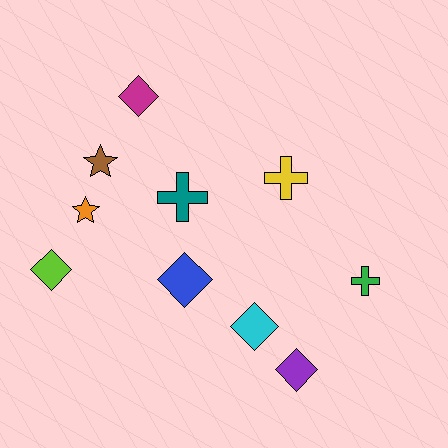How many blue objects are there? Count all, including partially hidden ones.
There is 1 blue object.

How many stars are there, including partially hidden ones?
There are 2 stars.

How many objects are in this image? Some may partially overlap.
There are 10 objects.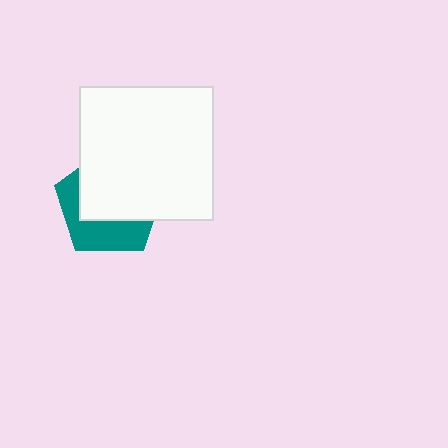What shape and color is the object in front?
The object in front is a white square.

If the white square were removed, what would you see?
You would see the complete teal pentagon.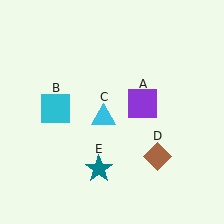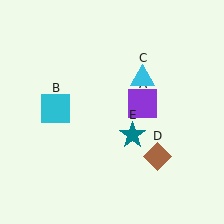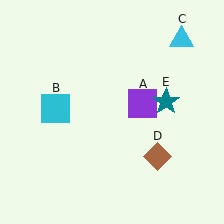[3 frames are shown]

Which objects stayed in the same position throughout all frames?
Purple square (object A) and cyan square (object B) and brown diamond (object D) remained stationary.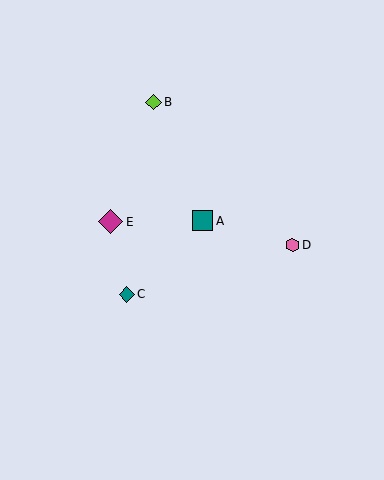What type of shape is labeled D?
Shape D is a pink hexagon.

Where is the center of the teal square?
The center of the teal square is at (203, 221).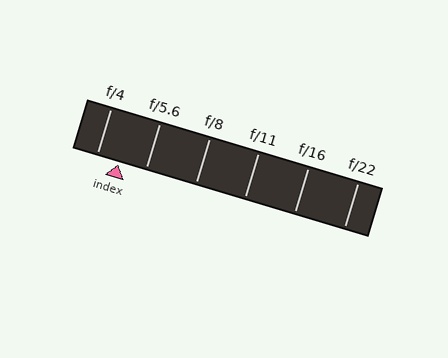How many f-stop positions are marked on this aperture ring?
There are 6 f-stop positions marked.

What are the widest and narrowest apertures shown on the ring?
The widest aperture shown is f/4 and the narrowest is f/22.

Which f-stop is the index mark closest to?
The index mark is closest to f/4.